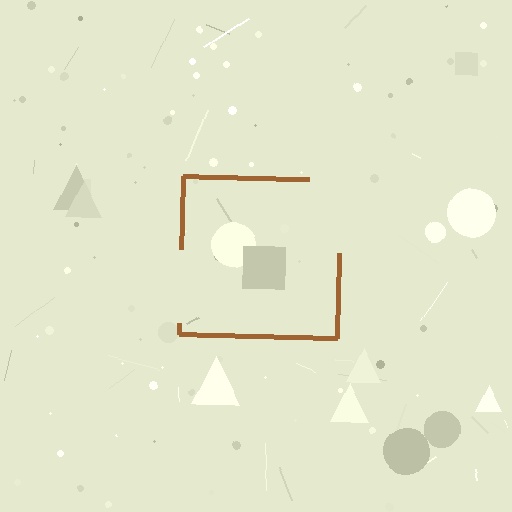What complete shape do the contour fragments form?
The contour fragments form a square.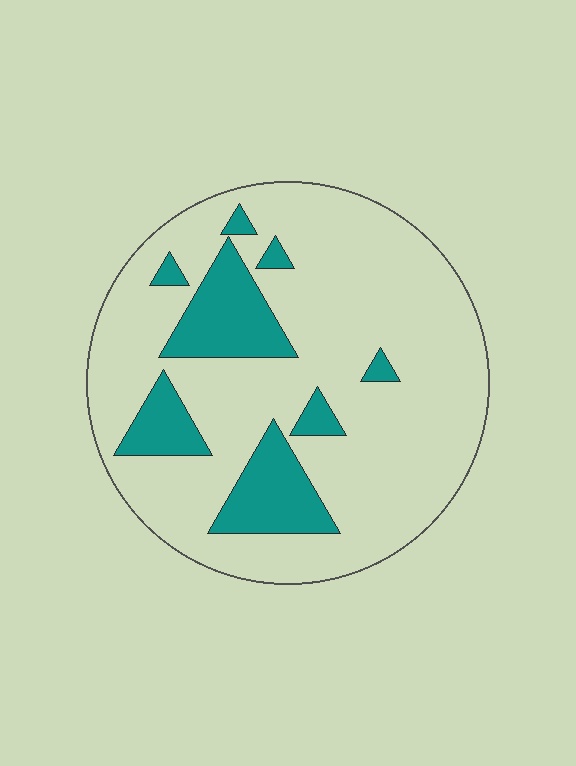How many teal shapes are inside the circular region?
8.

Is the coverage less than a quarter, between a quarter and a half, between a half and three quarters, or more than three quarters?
Less than a quarter.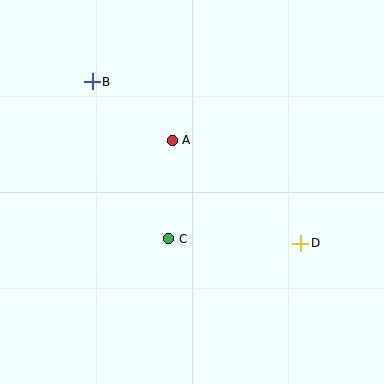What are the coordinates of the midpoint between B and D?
The midpoint between B and D is at (197, 163).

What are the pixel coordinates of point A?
Point A is at (172, 140).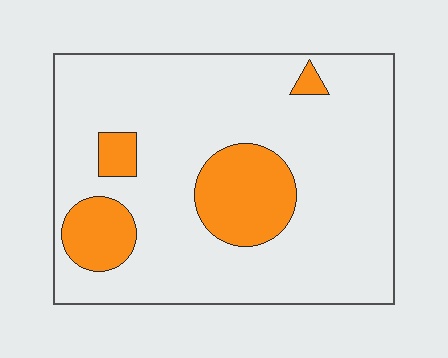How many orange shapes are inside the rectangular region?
4.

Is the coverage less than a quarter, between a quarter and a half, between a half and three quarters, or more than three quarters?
Less than a quarter.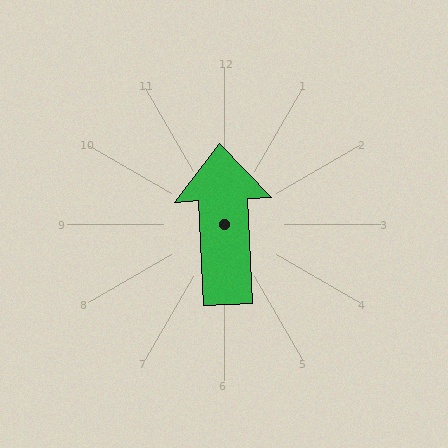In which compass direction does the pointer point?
North.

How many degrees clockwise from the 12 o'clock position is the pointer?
Approximately 357 degrees.